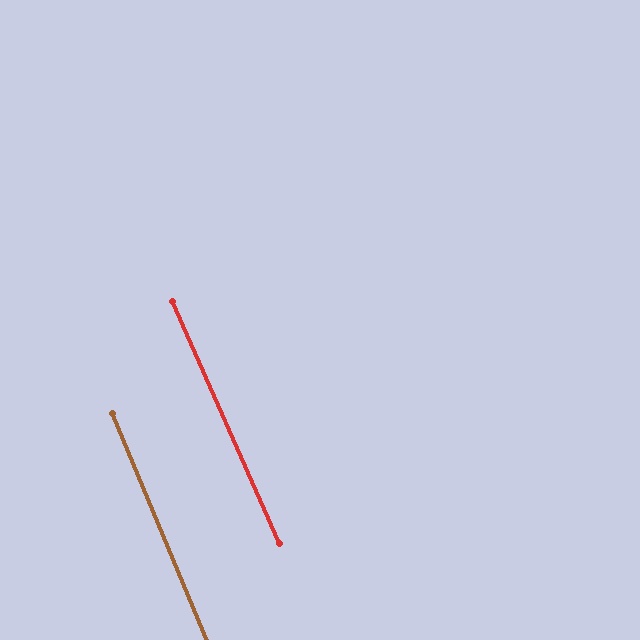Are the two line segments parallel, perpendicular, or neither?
Parallel — their directions differ by only 1.5°.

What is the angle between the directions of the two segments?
Approximately 1 degree.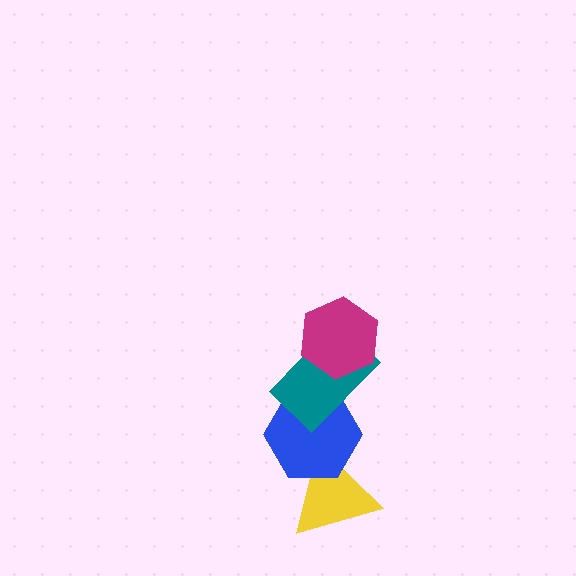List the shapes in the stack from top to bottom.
From top to bottom: the magenta hexagon, the teal rectangle, the blue hexagon, the yellow triangle.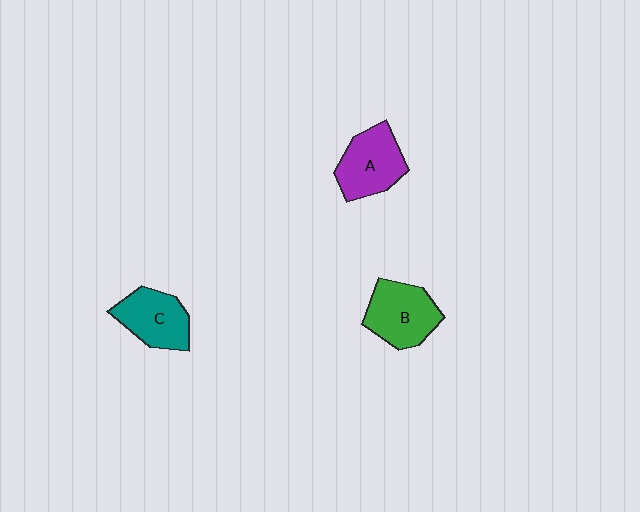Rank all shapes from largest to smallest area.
From largest to smallest: B (green), A (purple), C (teal).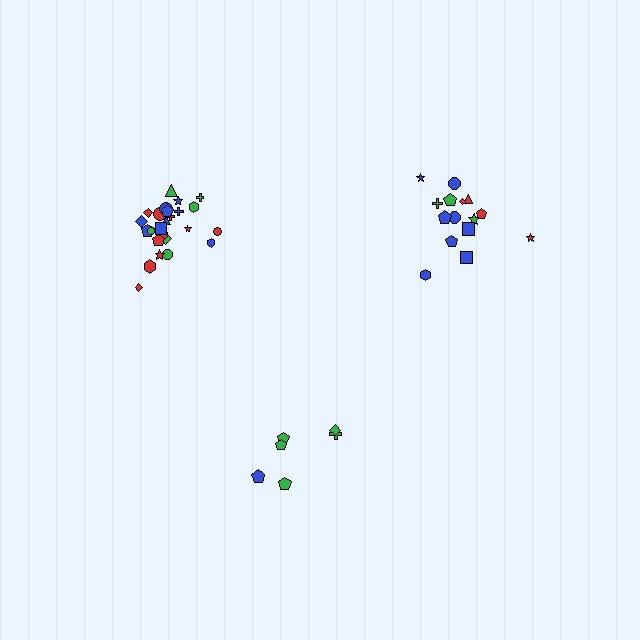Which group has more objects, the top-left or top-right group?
The top-left group.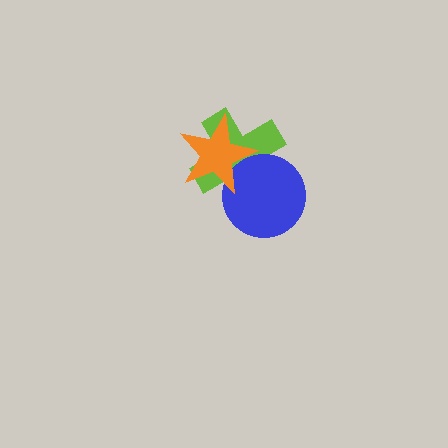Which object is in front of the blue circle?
The orange star is in front of the blue circle.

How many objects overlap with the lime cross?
2 objects overlap with the lime cross.